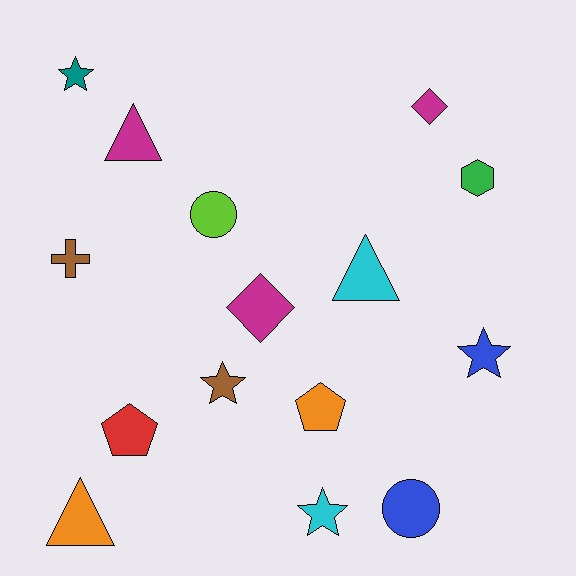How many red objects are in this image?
There is 1 red object.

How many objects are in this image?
There are 15 objects.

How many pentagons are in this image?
There are 2 pentagons.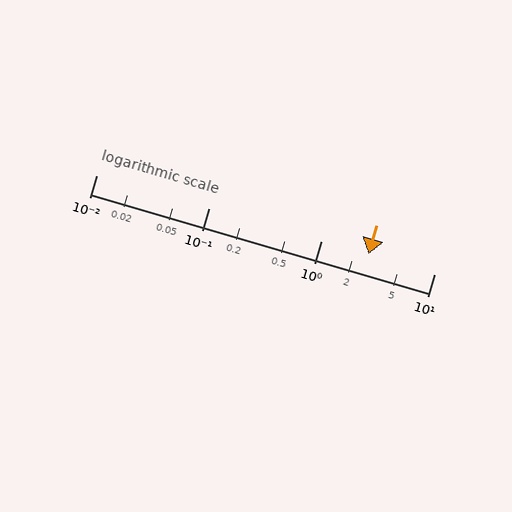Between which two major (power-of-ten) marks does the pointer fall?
The pointer is between 1 and 10.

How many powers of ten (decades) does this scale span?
The scale spans 3 decades, from 0.01 to 10.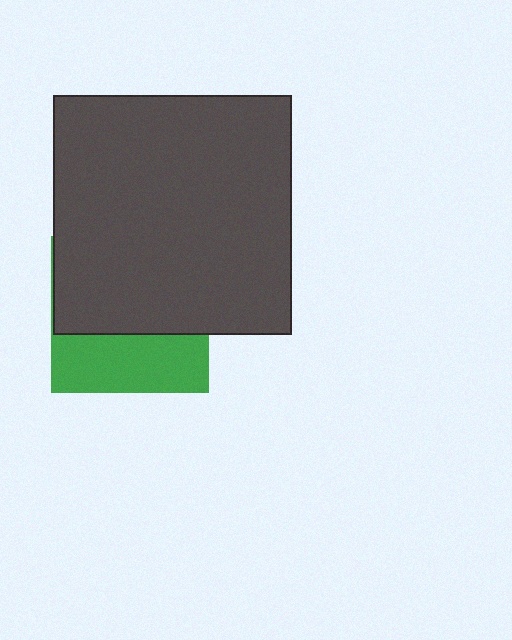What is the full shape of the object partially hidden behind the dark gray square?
The partially hidden object is a green square.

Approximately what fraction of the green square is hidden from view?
Roughly 62% of the green square is hidden behind the dark gray square.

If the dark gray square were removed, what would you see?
You would see the complete green square.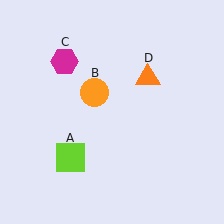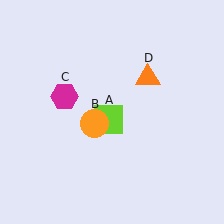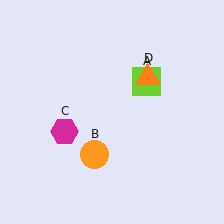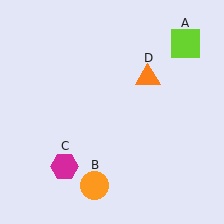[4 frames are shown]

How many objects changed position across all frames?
3 objects changed position: lime square (object A), orange circle (object B), magenta hexagon (object C).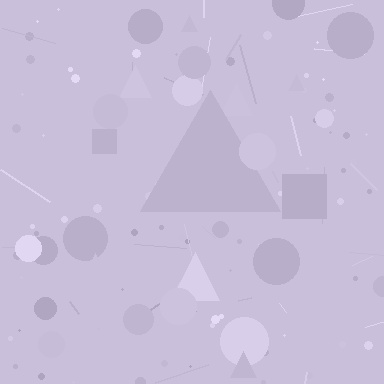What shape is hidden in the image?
A triangle is hidden in the image.